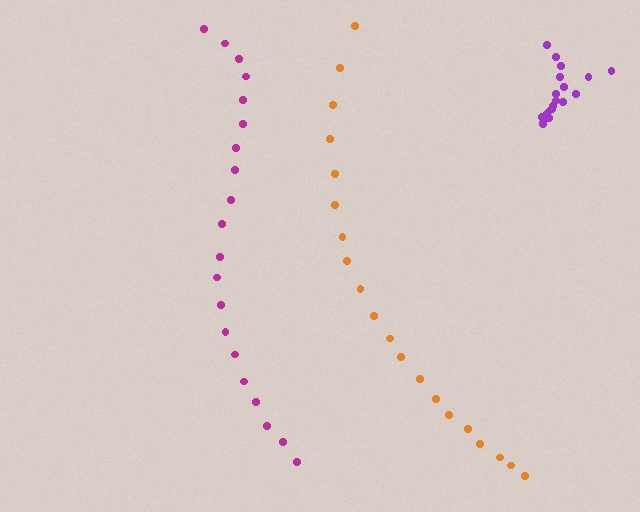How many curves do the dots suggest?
There are 3 distinct paths.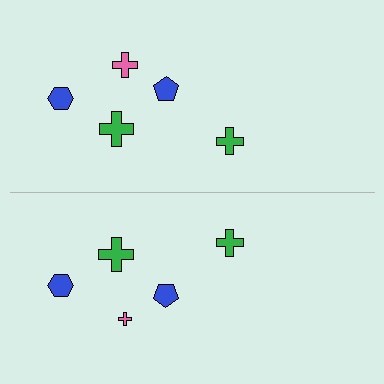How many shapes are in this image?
There are 10 shapes in this image.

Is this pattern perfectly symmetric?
No, the pattern is not perfectly symmetric. The pink cross on the bottom side has a different size than its mirror counterpart.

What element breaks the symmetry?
The pink cross on the bottom side has a different size than its mirror counterpart.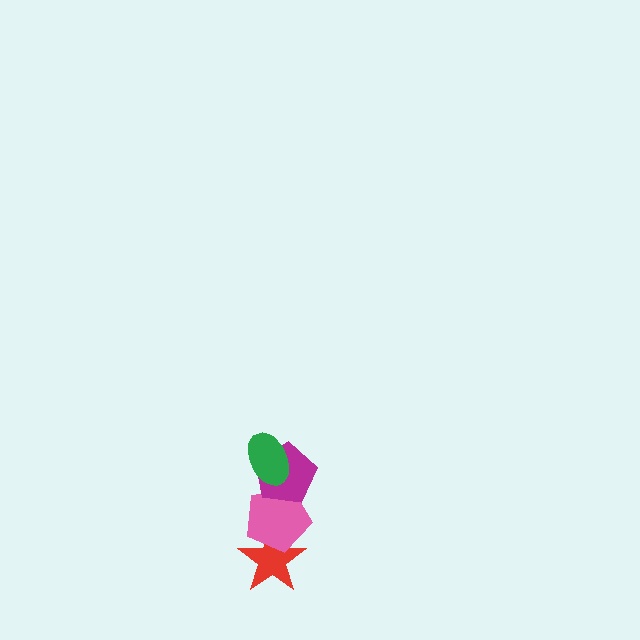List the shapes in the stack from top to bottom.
From top to bottom: the green ellipse, the magenta pentagon, the pink pentagon, the red star.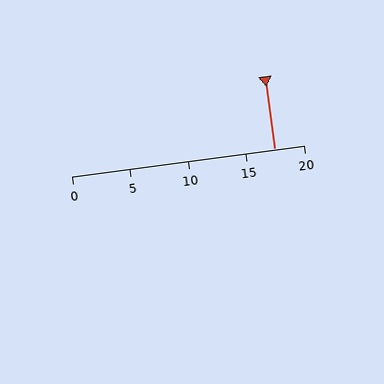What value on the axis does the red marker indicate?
The marker indicates approximately 17.5.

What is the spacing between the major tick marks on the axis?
The major ticks are spaced 5 apart.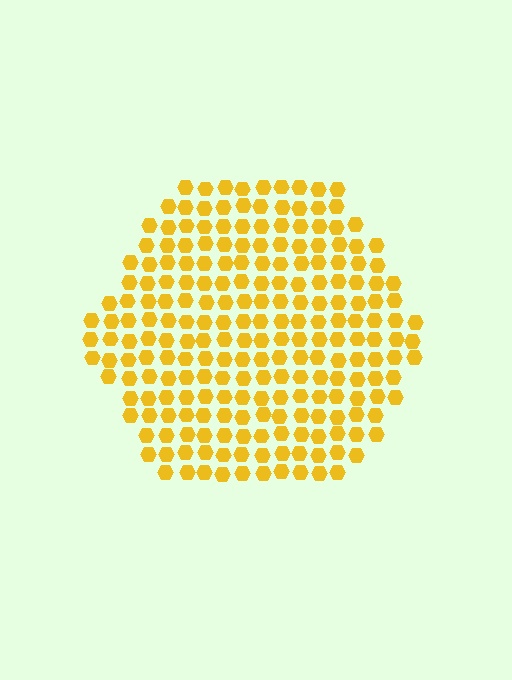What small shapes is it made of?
It is made of small hexagons.